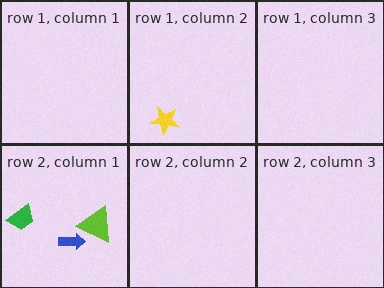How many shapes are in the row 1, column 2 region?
1.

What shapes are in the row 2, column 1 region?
The blue arrow, the green trapezoid, the lime triangle.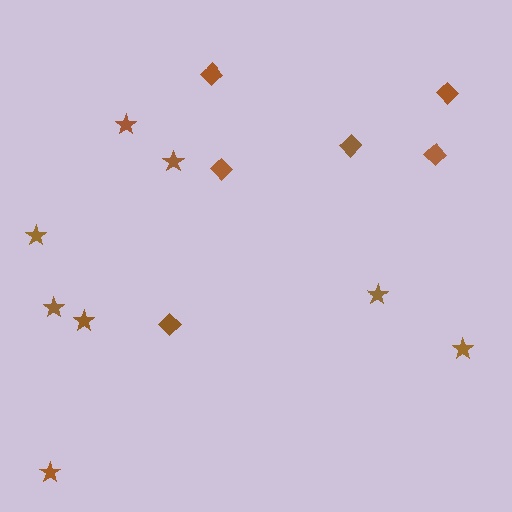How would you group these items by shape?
There are 2 groups: one group of stars (8) and one group of diamonds (6).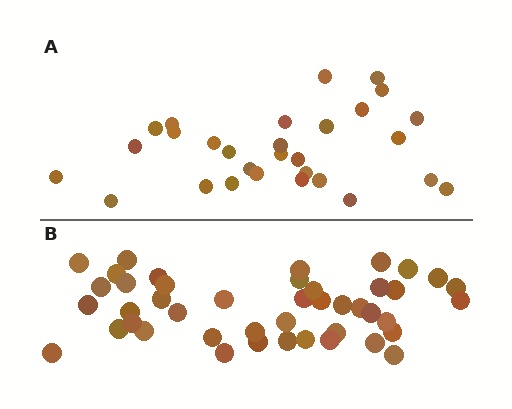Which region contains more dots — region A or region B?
Region B (the bottom region) has more dots.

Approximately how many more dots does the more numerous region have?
Region B has approximately 15 more dots than region A.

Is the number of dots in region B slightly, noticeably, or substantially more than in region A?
Region B has substantially more. The ratio is roughly 1.5 to 1.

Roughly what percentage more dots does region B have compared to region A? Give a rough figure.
About 50% more.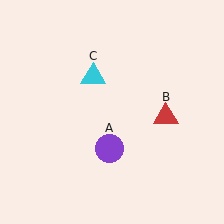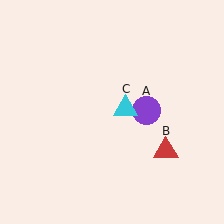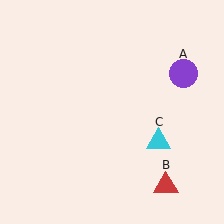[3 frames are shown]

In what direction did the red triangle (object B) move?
The red triangle (object B) moved down.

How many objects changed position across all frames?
3 objects changed position: purple circle (object A), red triangle (object B), cyan triangle (object C).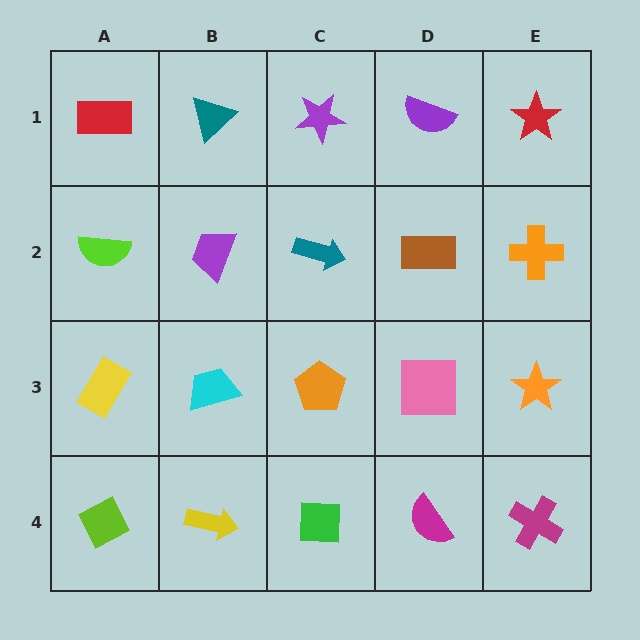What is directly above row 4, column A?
A yellow rectangle.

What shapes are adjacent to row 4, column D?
A pink square (row 3, column D), a green square (row 4, column C), a magenta cross (row 4, column E).